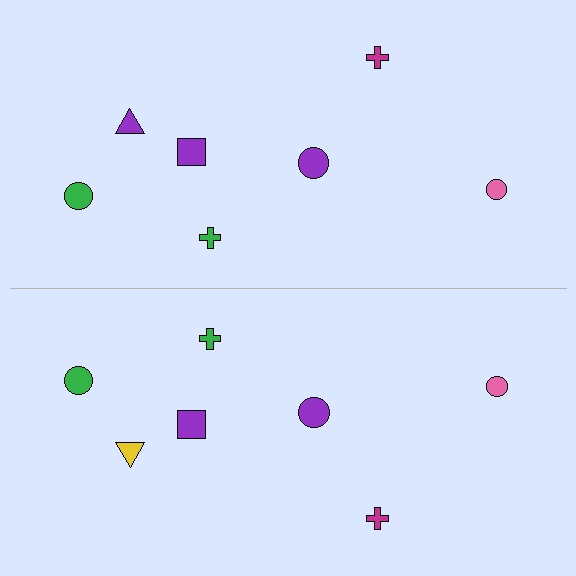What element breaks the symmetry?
The yellow triangle on the bottom side breaks the symmetry — its mirror counterpart is purple.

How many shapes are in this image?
There are 14 shapes in this image.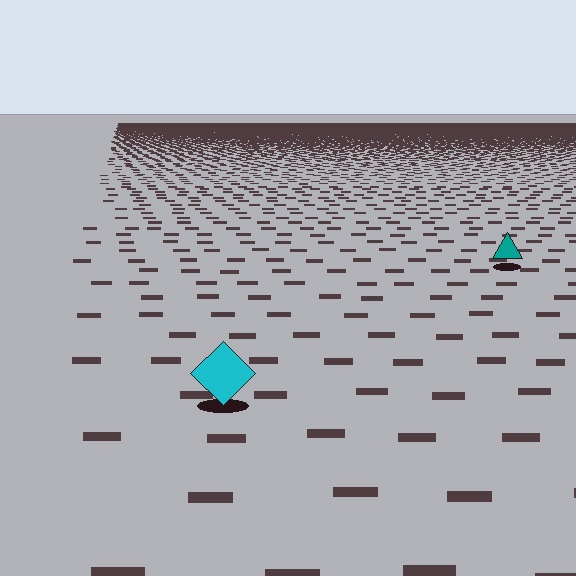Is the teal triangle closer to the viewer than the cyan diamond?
No. The cyan diamond is closer — you can tell from the texture gradient: the ground texture is coarser near it.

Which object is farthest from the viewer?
The teal triangle is farthest from the viewer. It appears smaller and the ground texture around it is denser.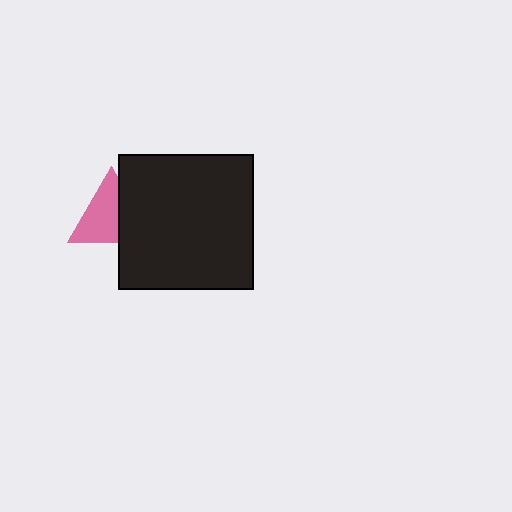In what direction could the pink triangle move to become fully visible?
The pink triangle could move left. That would shift it out from behind the black square entirely.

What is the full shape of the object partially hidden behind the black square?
The partially hidden object is a pink triangle.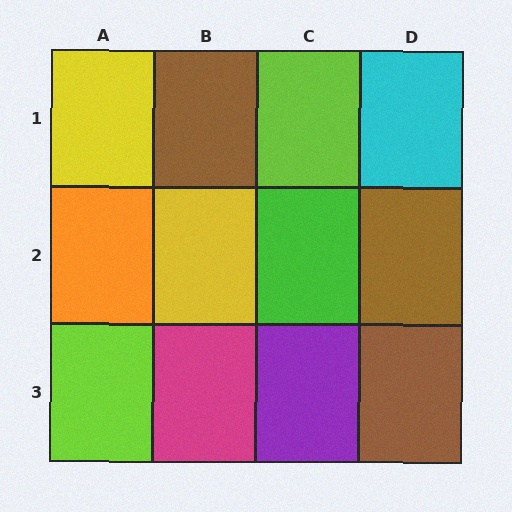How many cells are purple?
1 cell is purple.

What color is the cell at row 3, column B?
Magenta.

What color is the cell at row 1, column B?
Brown.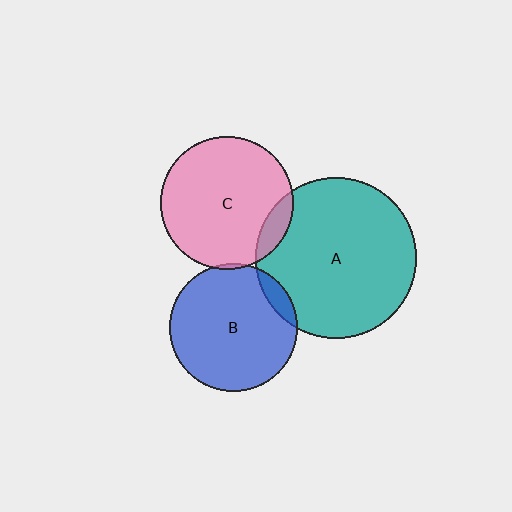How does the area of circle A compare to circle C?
Approximately 1.5 times.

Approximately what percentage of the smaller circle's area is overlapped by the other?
Approximately 10%.